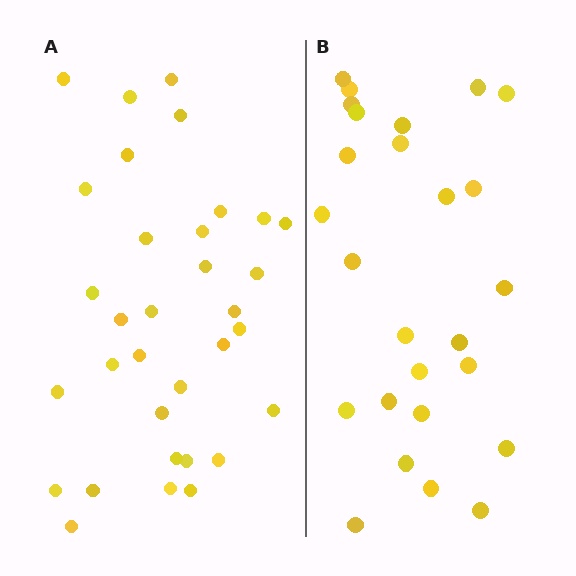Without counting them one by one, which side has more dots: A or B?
Region A (the left region) has more dots.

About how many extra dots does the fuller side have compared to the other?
Region A has roughly 8 or so more dots than region B.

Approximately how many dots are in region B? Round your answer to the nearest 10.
About 30 dots. (The exact count is 26, which rounds to 30.)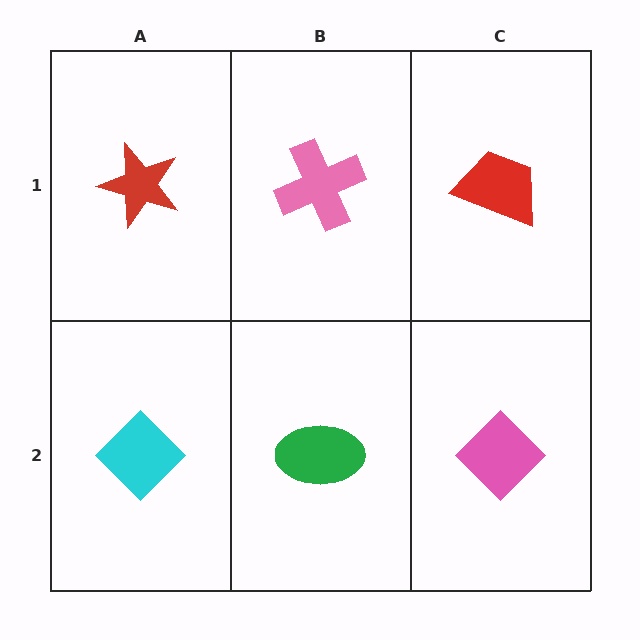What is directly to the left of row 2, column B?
A cyan diamond.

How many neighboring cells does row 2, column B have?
3.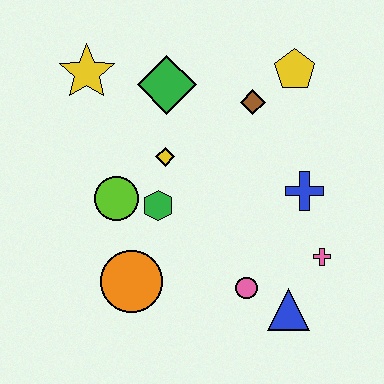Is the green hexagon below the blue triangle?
No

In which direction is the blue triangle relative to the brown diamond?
The blue triangle is below the brown diamond.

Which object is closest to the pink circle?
The blue triangle is closest to the pink circle.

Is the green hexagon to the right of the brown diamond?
No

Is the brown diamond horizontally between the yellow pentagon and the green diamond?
Yes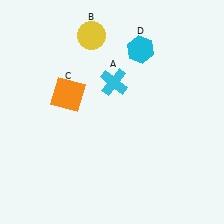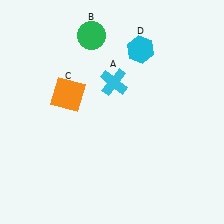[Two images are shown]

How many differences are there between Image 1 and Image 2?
There is 1 difference between the two images.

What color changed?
The circle (B) changed from yellow in Image 1 to green in Image 2.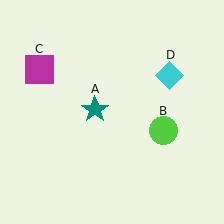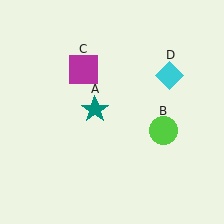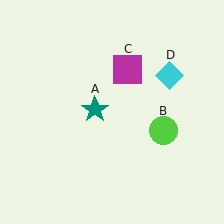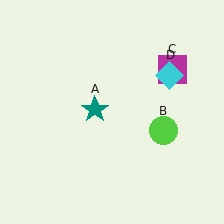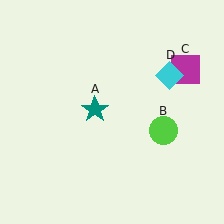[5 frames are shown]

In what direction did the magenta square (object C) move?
The magenta square (object C) moved right.